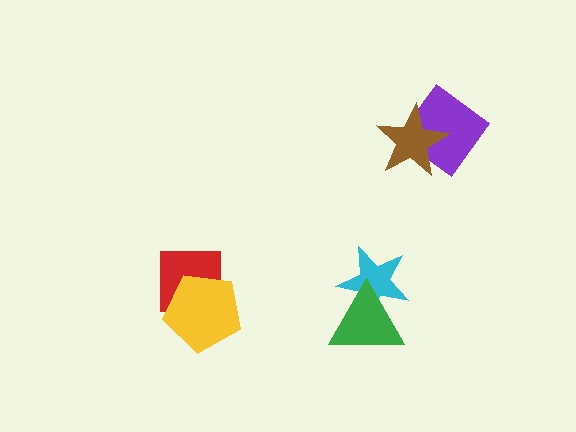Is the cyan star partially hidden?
Yes, it is partially covered by another shape.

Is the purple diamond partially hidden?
Yes, it is partially covered by another shape.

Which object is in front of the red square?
The yellow pentagon is in front of the red square.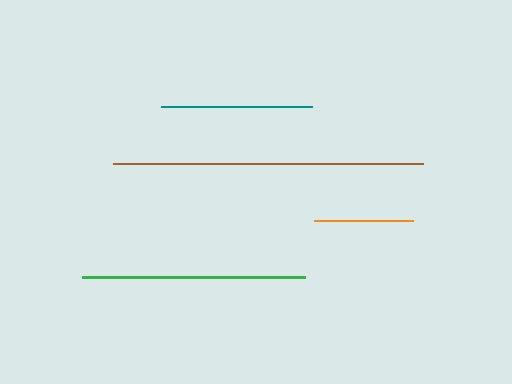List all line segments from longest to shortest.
From longest to shortest: brown, green, teal, orange.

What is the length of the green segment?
The green segment is approximately 223 pixels long.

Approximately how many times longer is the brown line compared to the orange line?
The brown line is approximately 3.1 times the length of the orange line.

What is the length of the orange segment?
The orange segment is approximately 99 pixels long.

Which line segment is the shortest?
The orange line is the shortest at approximately 99 pixels.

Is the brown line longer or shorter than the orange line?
The brown line is longer than the orange line.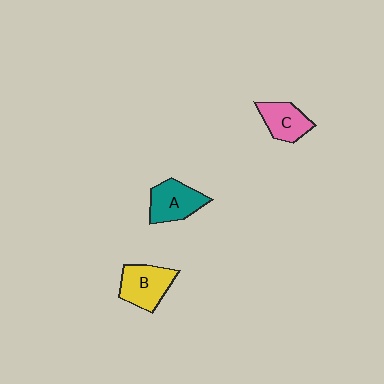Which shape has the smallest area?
Shape C (pink).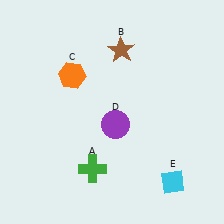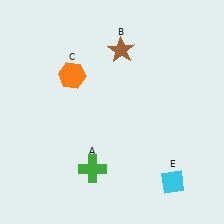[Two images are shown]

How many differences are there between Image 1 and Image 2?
There is 1 difference between the two images.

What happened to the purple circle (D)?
The purple circle (D) was removed in Image 2. It was in the bottom-right area of Image 1.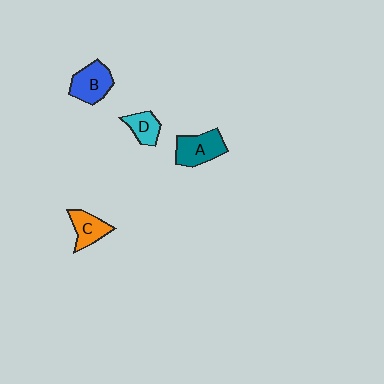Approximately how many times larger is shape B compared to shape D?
Approximately 1.5 times.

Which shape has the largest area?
Shape A (teal).